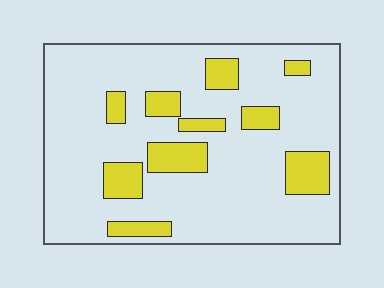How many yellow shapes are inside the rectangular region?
10.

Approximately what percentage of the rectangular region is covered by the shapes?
Approximately 20%.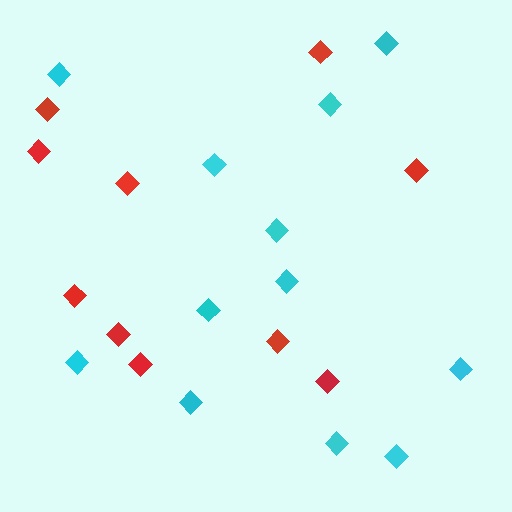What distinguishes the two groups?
There are 2 groups: one group of cyan diamonds (12) and one group of red diamonds (10).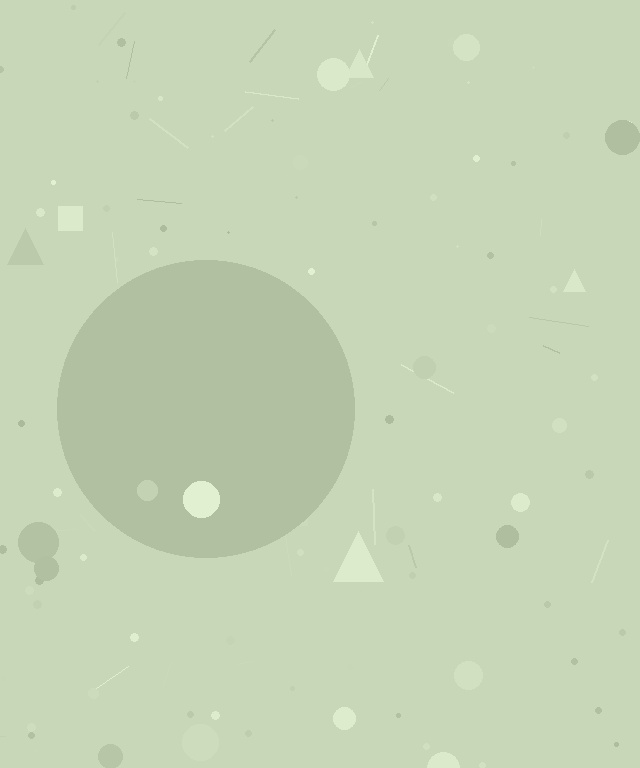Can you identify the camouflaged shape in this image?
The camouflaged shape is a circle.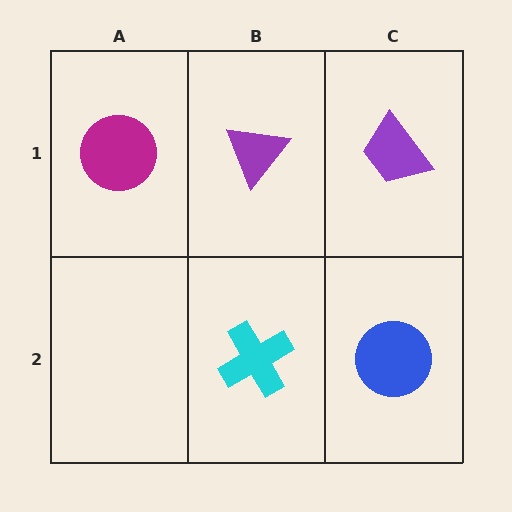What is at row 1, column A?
A magenta circle.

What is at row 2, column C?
A blue circle.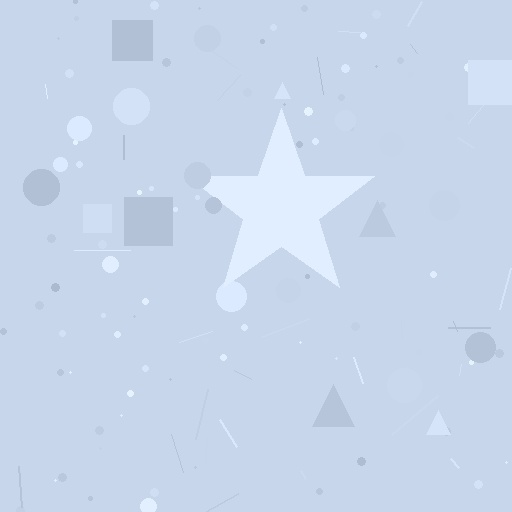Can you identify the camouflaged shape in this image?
The camouflaged shape is a star.